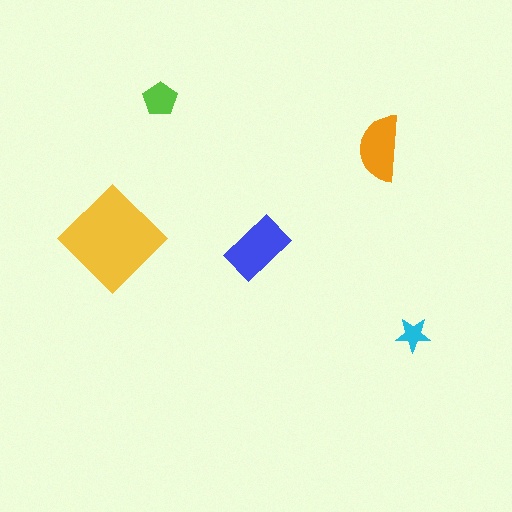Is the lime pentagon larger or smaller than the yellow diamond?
Smaller.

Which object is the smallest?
The cyan star.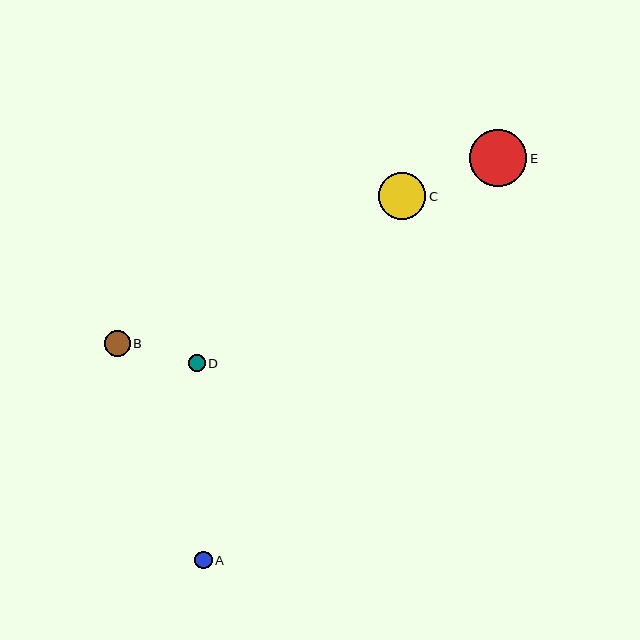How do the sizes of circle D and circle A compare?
Circle D and circle A are approximately the same size.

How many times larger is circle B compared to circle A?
Circle B is approximately 1.5 times the size of circle A.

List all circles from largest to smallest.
From largest to smallest: E, C, B, D, A.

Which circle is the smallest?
Circle A is the smallest with a size of approximately 17 pixels.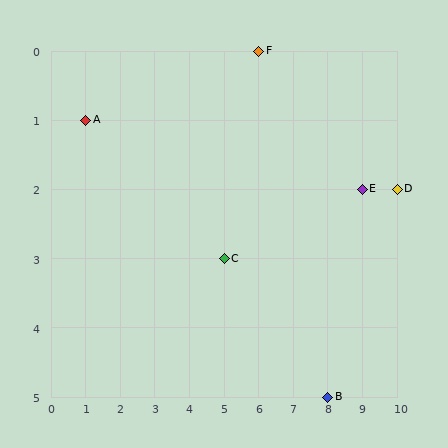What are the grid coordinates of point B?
Point B is at grid coordinates (8, 5).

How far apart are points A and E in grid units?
Points A and E are 8 columns and 1 row apart (about 8.1 grid units diagonally).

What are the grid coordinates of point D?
Point D is at grid coordinates (10, 2).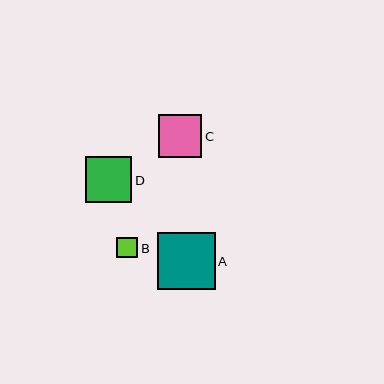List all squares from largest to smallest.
From largest to smallest: A, D, C, B.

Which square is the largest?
Square A is the largest with a size of approximately 57 pixels.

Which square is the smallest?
Square B is the smallest with a size of approximately 21 pixels.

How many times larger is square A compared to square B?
Square A is approximately 2.8 times the size of square B.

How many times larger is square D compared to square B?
Square D is approximately 2.3 times the size of square B.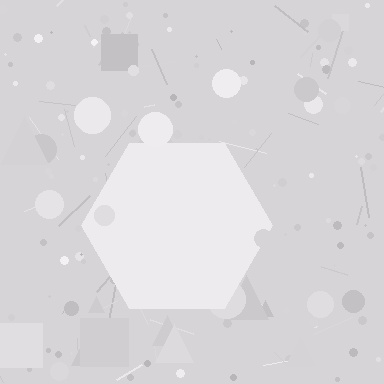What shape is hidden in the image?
A hexagon is hidden in the image.